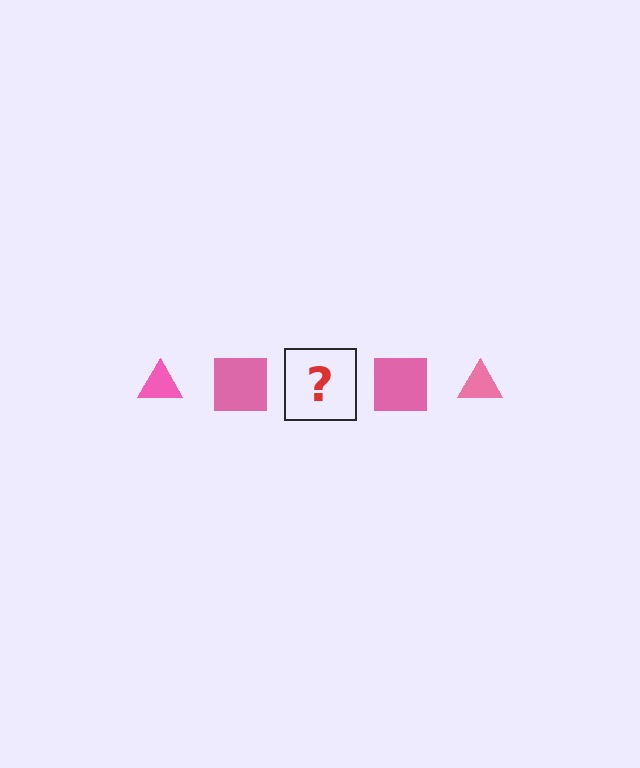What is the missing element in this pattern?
The missing element is a pink triangle.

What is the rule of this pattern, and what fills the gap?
The rule is that the pattern cycles through triangle, square shapes in pink. The gap should be filled with a pink triangle.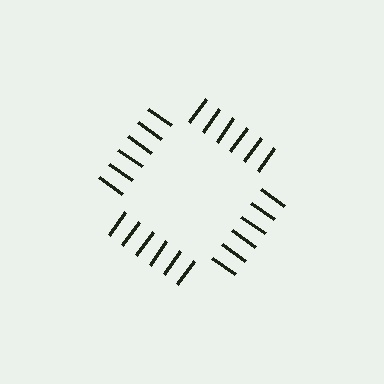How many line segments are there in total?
24 — 6 along each of the 4 edges.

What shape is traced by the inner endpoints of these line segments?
An illusory square — the line segments terminate on its edges but no continuous stroke is drawn.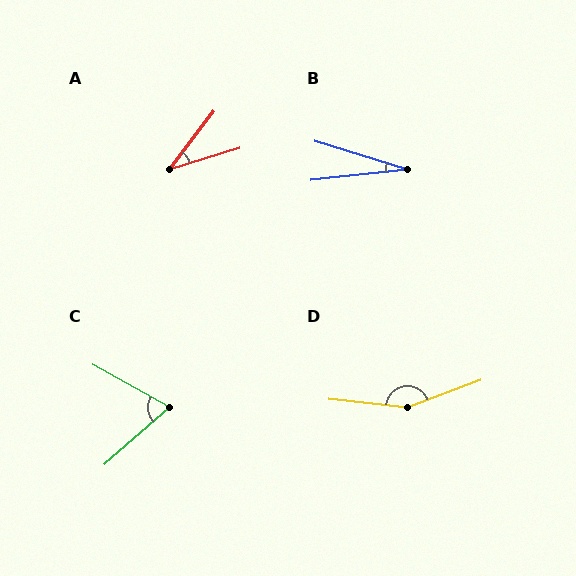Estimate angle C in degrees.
Approximately 70 degrees.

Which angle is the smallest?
B, at approximately 23 degrees.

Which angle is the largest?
D, at approximately 153 degrees.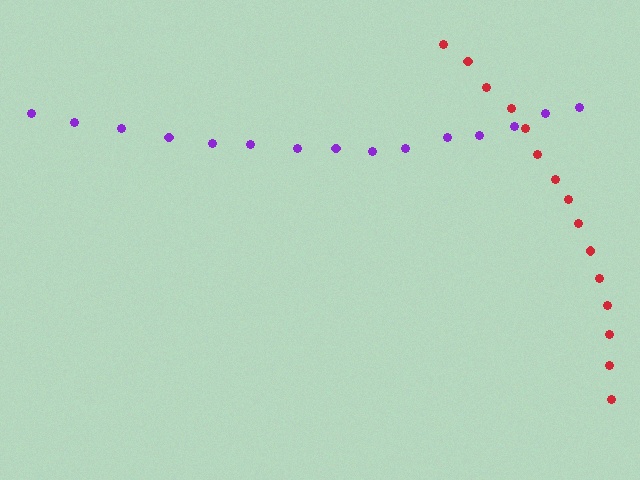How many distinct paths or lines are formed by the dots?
There are 2 distinct paths.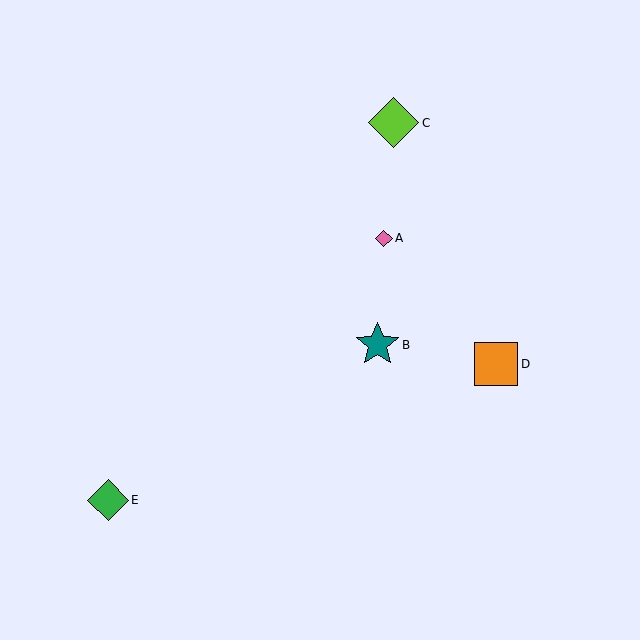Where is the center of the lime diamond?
The center of the lime diamond is at (394, 123).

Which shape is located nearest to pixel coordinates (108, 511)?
The green diamond (labeled E) at (108, 500) is nearest to that location.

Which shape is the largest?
The lime diamond (labeled C) is the largest.